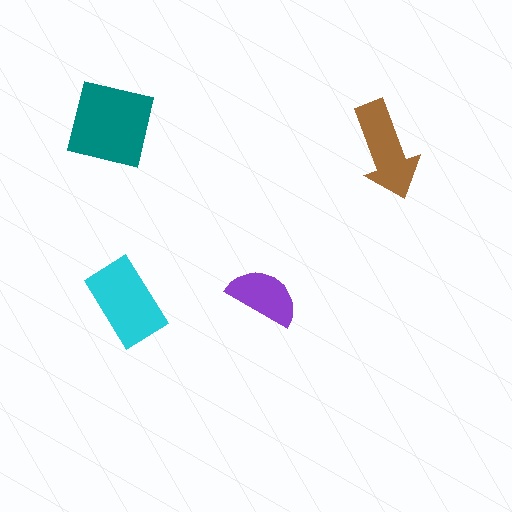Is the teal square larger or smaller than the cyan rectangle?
Larger.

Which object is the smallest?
The purple semicircle.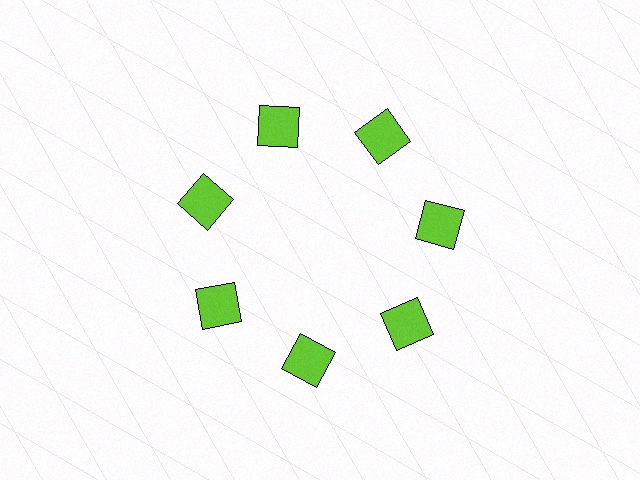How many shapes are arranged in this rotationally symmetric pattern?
There are 7 shapes, arranged in 7 groups of 1.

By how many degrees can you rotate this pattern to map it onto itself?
The pattern maps onto itself every 51 degrees of rotation.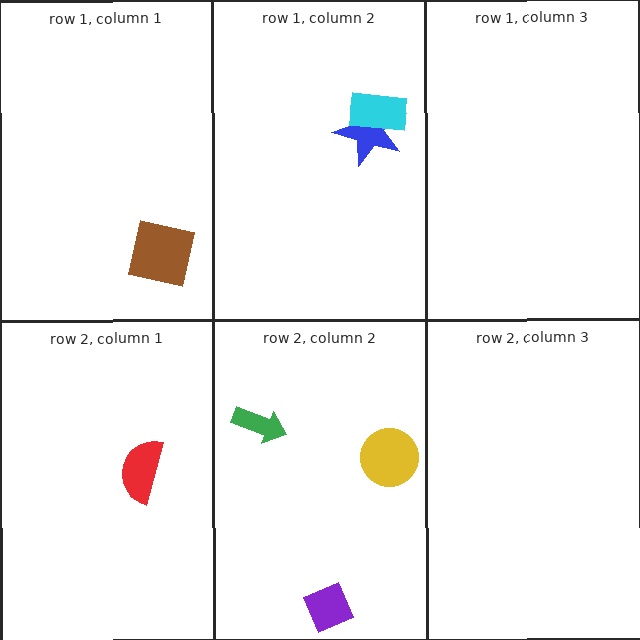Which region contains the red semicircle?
The row 2, column 1 region.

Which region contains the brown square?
The row 1, column 1 region.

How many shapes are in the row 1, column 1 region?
1.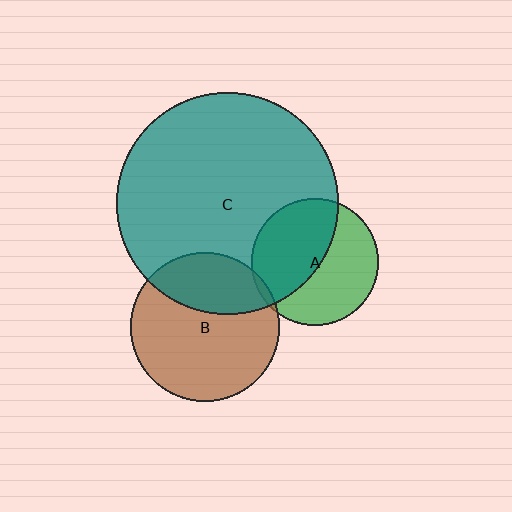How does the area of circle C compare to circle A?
Approximately 3.0 times.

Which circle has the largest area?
Circle C (teal).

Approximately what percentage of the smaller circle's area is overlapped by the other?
Approximately 5%.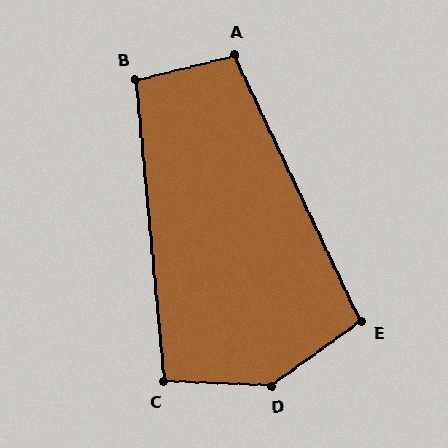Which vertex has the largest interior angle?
D, at approximately 142 degrees.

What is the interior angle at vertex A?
Approximately 102 degrees (obtuse).